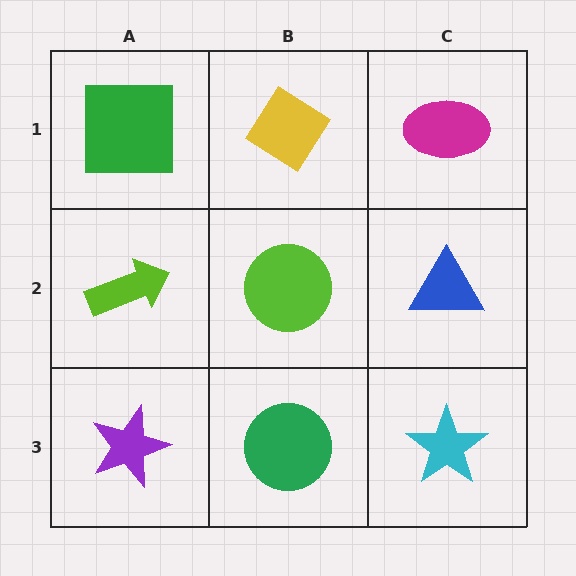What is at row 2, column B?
A lime circle.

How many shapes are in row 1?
3 shapes.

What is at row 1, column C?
A magenta ellipse.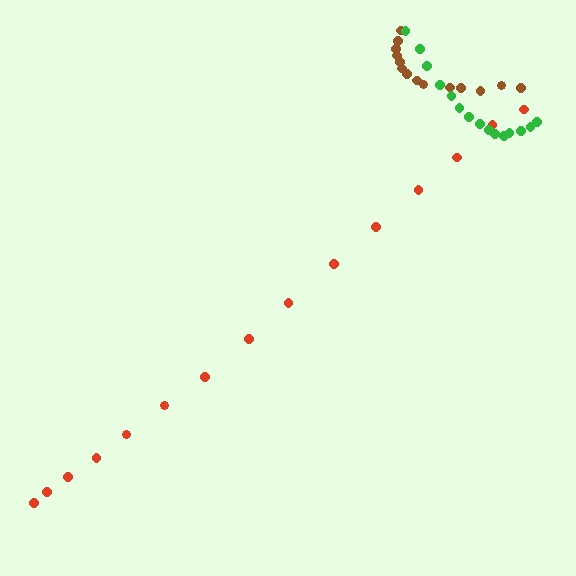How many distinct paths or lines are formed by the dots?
There are 3 distinct paths.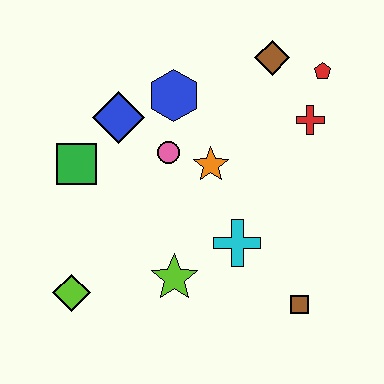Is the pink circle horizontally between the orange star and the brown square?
No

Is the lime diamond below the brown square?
No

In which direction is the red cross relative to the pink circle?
The red cross is to the right of the pink circle.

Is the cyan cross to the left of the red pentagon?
Yes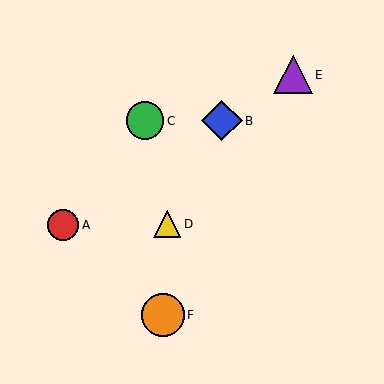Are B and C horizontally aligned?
Yes, both are at y≈121.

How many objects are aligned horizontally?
2 objects (B, C) are aligned horizontally.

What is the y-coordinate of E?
Object E is at y≈75.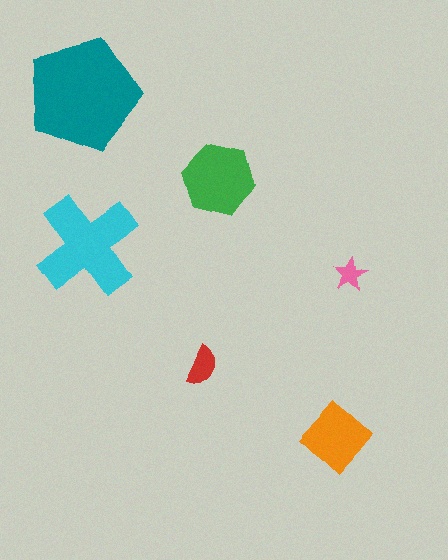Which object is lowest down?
The orange diamond is bottommost.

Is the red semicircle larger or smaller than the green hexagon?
Smaller.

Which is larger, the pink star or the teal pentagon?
The teal pentagon.